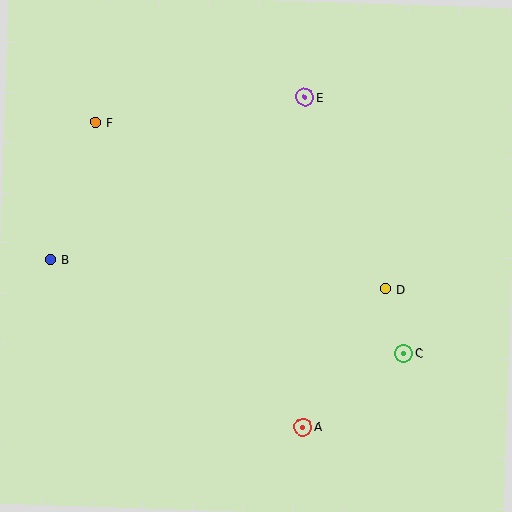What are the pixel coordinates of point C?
Point C is at (404, 353).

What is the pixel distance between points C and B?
The distance between C and B is 366 pixels.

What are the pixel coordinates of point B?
Point B is at (50, 259).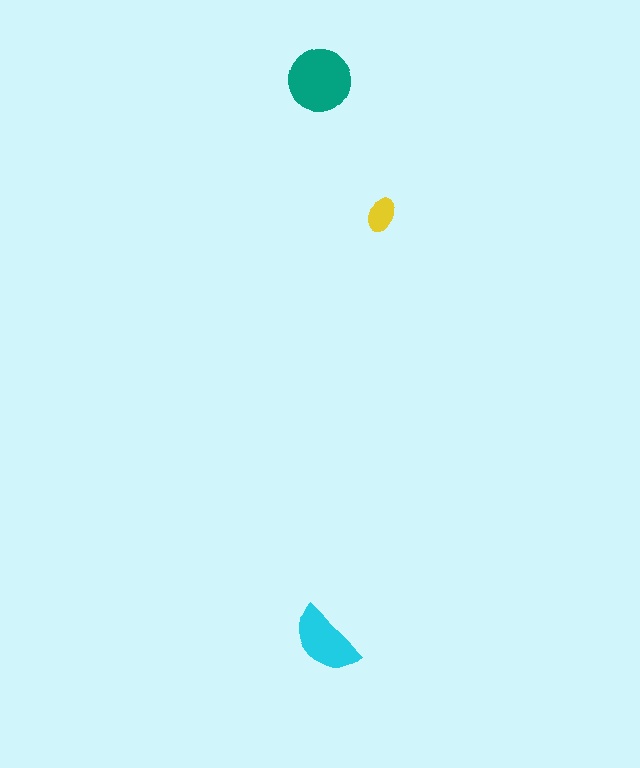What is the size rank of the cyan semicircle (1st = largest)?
2nd.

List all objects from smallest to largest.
The yellow ellipse, the cyan semicircle, the teal circle.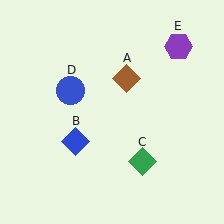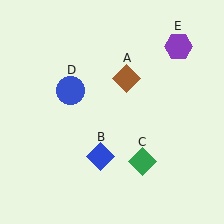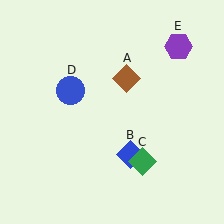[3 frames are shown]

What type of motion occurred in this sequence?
The blue diamond (object B) rotated counterclockwise around the center of the scene.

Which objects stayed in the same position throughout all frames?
Brown diamond (object A) and green diamond (object C) and blue circle (object D) and purple hexagon (object E) remained stationary.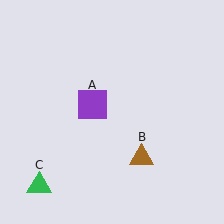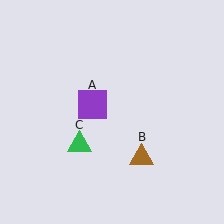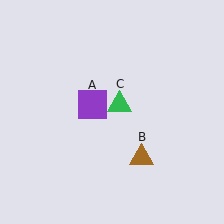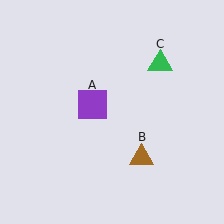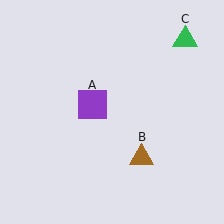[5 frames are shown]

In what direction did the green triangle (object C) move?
The green triangle (object C) moved up and to the right.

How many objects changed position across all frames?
1 object changed position: green triangle (object C).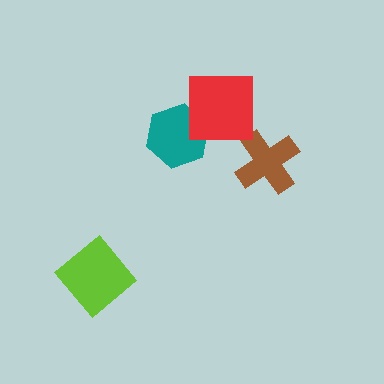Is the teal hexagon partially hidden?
Yes, it is partially covered by another shape.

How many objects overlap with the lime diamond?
0 objects overlap with the lime diamond.